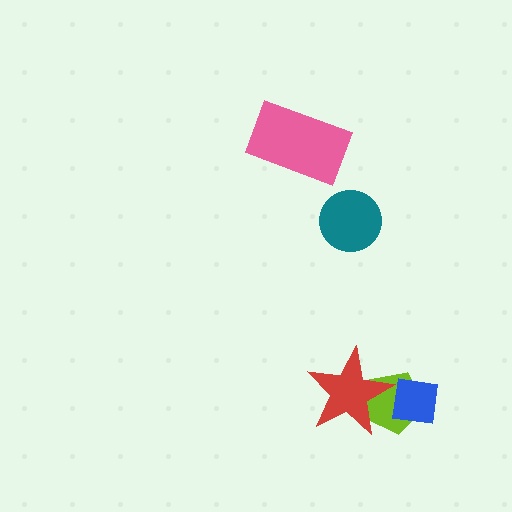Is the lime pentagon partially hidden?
Yes, it is partially covered by another shape.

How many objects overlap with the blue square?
2 objects overlap with the blue square.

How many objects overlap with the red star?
2 objects overlap with the red star.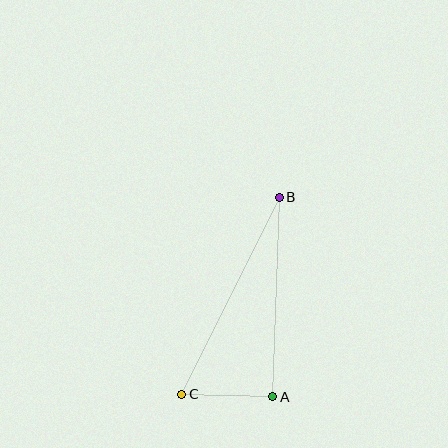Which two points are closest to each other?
Points A and C are closest to each other.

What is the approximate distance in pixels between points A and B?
The distance between A and B is approximately 200 pixels.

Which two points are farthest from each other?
Points B and C are farthest from each other.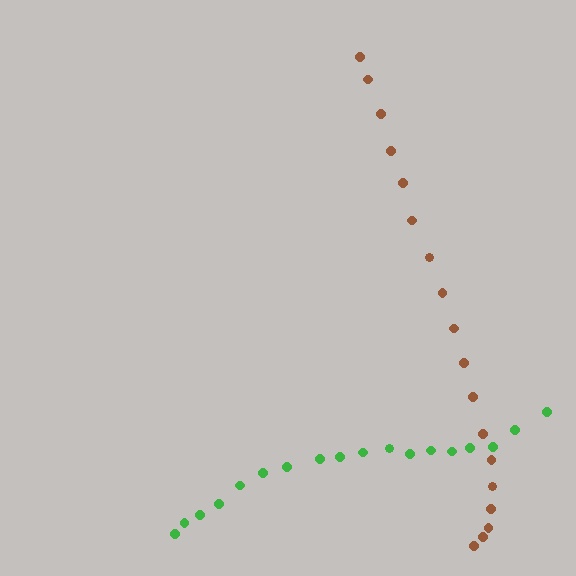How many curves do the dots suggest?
There are 2 distinct paths.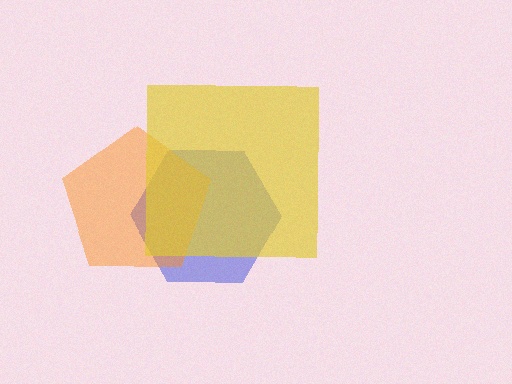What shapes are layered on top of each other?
The layered shapes are: a blue hexagon, an orange pentagon, a yellow square.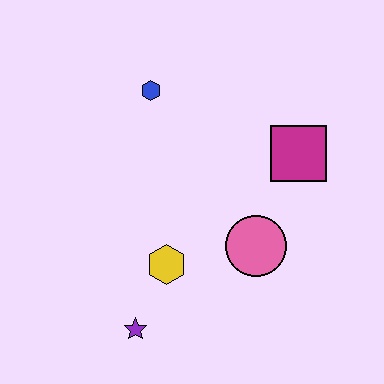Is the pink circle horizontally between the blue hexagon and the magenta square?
Yes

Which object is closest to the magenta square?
The pink circle is closest to the magenta square.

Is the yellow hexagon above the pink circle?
No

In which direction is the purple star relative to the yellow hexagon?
The purple star is below the yellow hexagon.